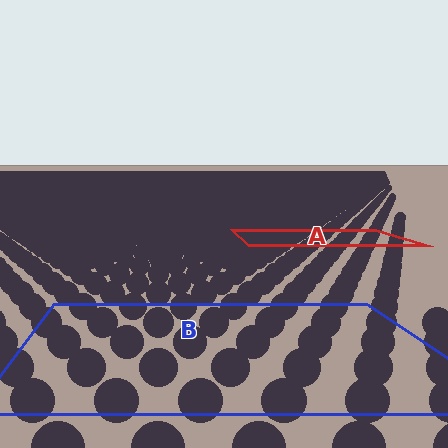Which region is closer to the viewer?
Region B is closer. The texture elements there are larger and more spread out.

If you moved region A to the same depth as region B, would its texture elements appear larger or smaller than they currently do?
They would appear larger. At a closer depth, the same texture elements are projected at a bigger on-screen size.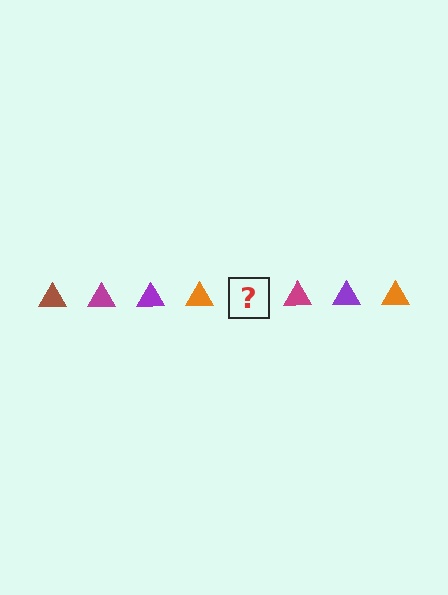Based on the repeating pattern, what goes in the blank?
The blank should be a brown triangle.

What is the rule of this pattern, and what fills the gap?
The rule is that the pattern cycles through brown, magenta, purple, orange triangles. The gap should be filled with a brown triangle.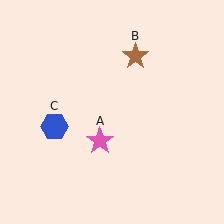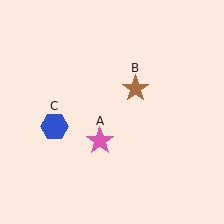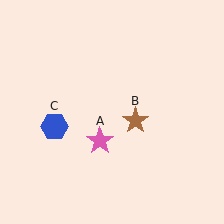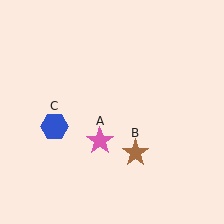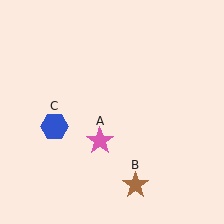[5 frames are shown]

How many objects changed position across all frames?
1 object changed position: brown star (object B).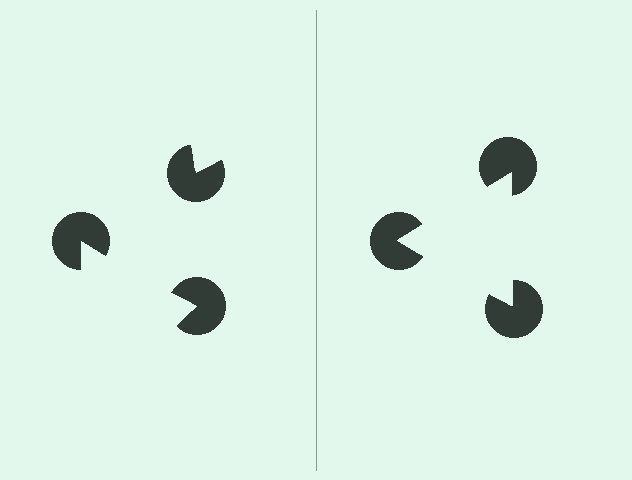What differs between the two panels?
The pac-man discs are positioned identically on both sides; only the wedge orientations differ. On the right they align to a triangle; on the left they are misaligned.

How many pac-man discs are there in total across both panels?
6 — 3 on each side.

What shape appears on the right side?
An illusory triangle.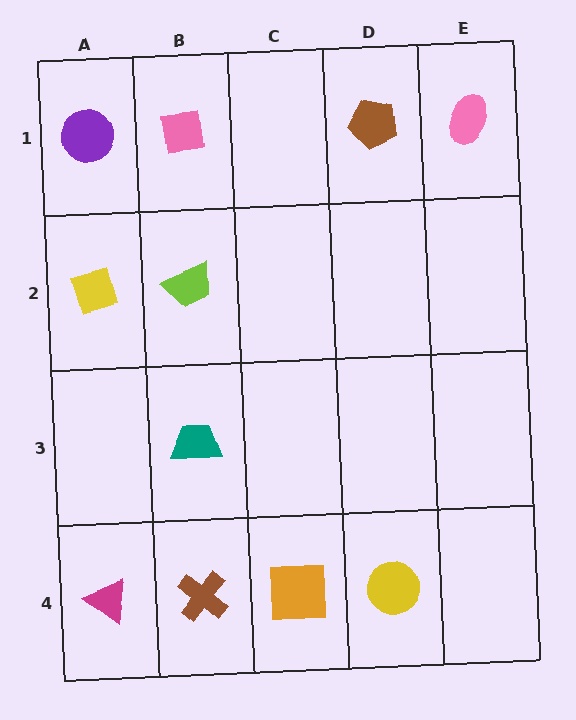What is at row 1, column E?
A pink ellipse.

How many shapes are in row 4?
4 shapes.